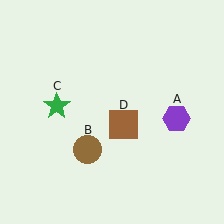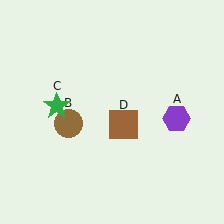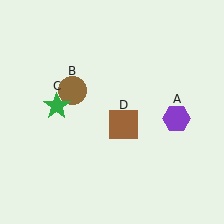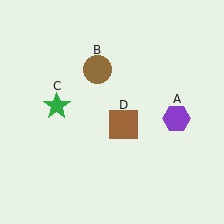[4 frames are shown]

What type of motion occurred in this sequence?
The brown circle (object B) rotated clockwise around the center of the scene.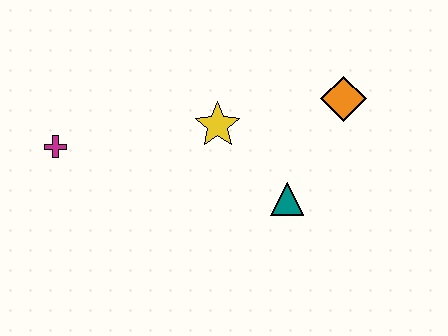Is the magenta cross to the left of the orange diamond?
Yes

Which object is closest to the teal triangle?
The yellow star is closest to the teal triangle.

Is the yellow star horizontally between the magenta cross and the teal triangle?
Yes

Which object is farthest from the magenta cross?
The orange diamond is farthest from the magenta cross.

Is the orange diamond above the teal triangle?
Yes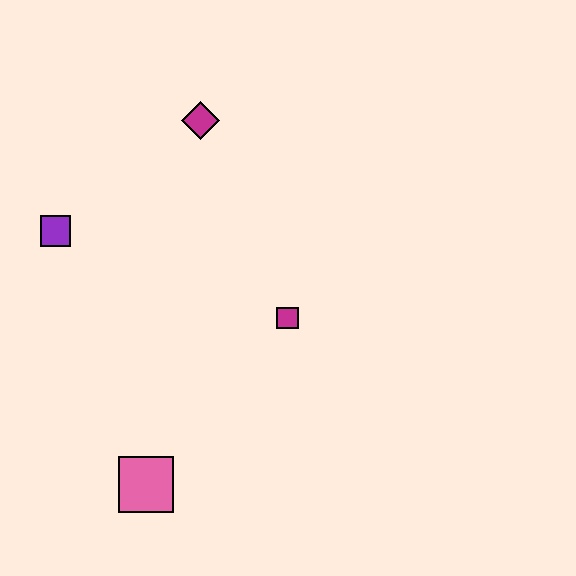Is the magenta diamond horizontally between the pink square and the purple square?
No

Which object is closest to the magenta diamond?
The purple square is closest to the magenta diamond.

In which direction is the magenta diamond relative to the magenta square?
The magenta diamond is above the magenta square.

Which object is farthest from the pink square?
The magenta diamond is farthest from the pink square.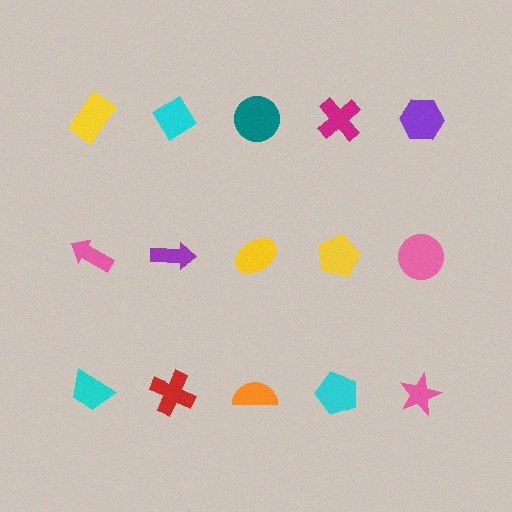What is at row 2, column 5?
A pink circle.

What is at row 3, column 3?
An orange semicircle.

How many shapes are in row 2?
5 shapes.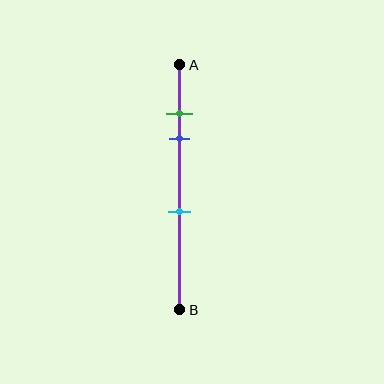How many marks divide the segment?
There are 3 marks dividing the segment.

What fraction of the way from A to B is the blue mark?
The blue mark is approximately 30% (0.3) of the way from A to B.